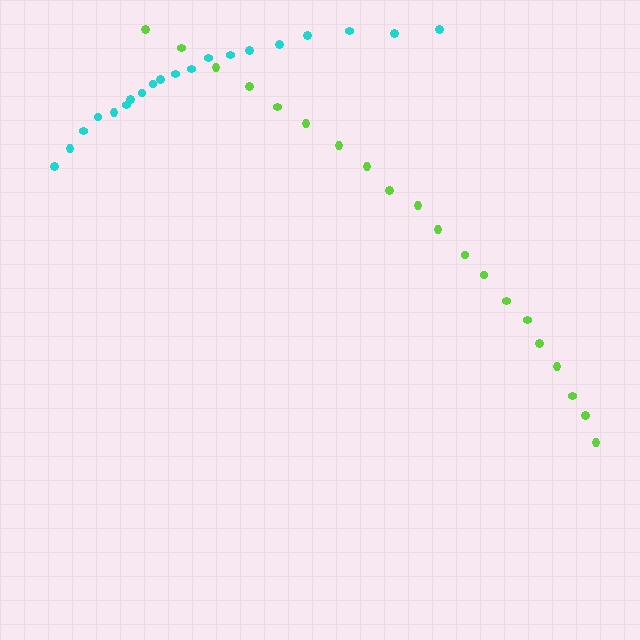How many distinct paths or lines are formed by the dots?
There are 2 distinct paths.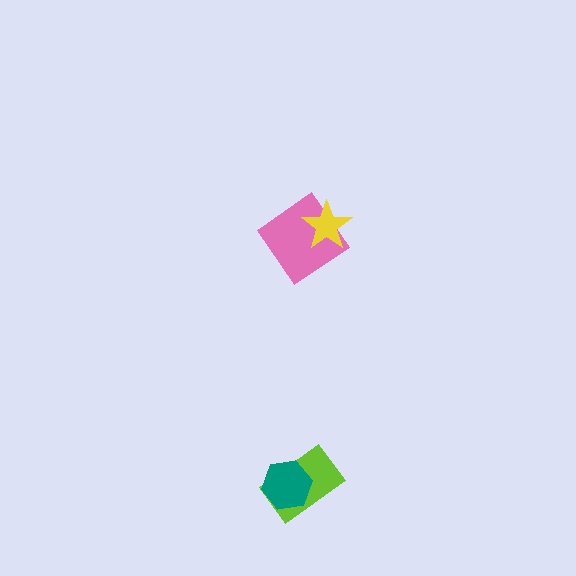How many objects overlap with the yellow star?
1 object overlaps with the yellow star.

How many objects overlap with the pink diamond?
1 object overlaps with the pink diamond.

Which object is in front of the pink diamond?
The yellow star is in front of the pink diamond.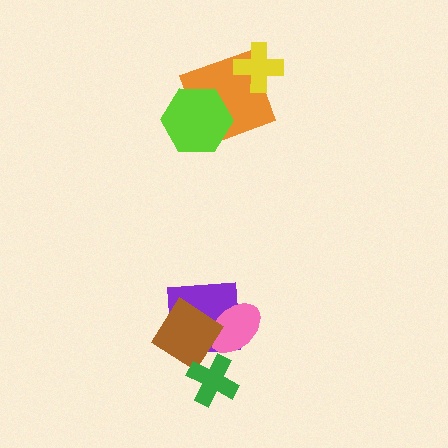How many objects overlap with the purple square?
2 objects overlap with the purple square.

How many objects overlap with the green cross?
0 objects overlap with the green cross.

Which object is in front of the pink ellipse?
The brown diamond is in front of the pink ellipse.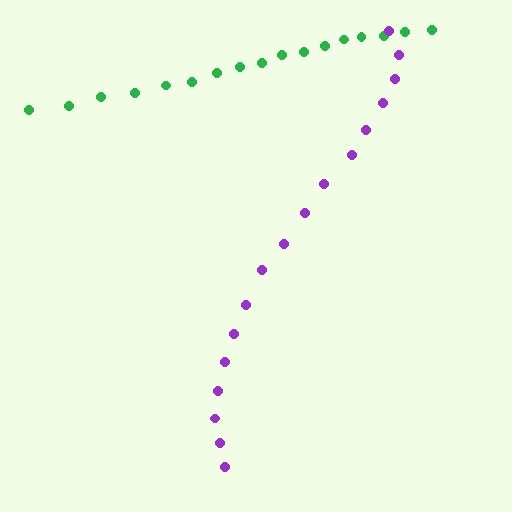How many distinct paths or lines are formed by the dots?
There are 2 distinct paths.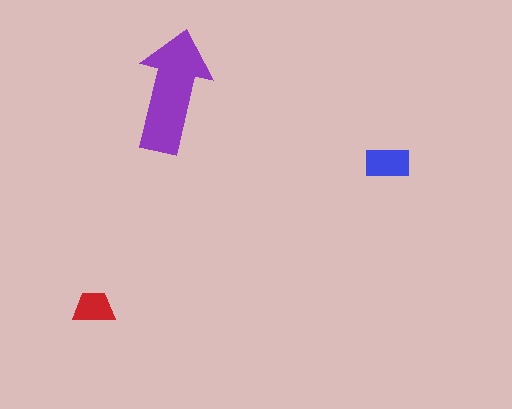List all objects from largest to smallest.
The purple arrow, the blue rectangle, the red trapezoid.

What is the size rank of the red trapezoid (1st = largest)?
3rd.